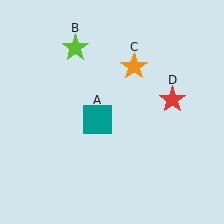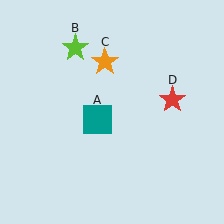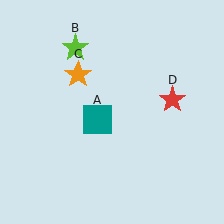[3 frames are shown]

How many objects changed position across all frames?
1 object changed position: orange star (object C).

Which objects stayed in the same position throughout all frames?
Teal square (object A) and lime star (object B) and red star (object D) remained stationary.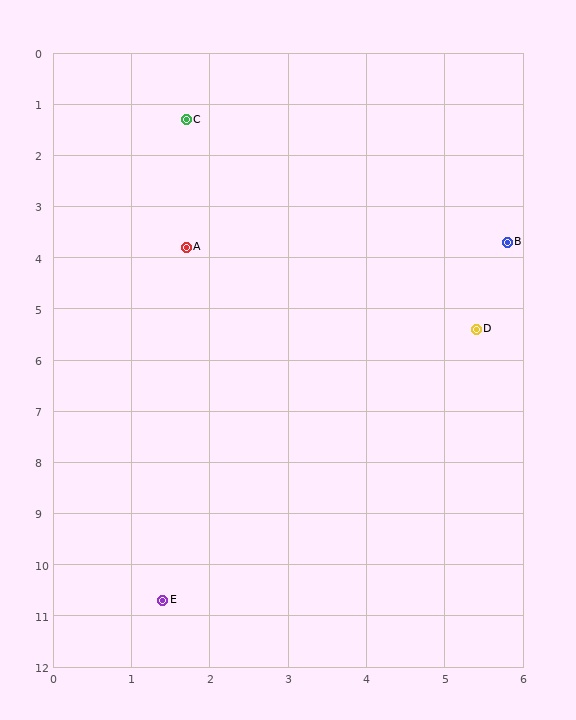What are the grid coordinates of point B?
Point B is at approximately (5.8, 3.7).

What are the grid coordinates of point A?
Point A is at approximately (1.7, 3.8).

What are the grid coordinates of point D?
Point D is at approximately (5.4, 5.4).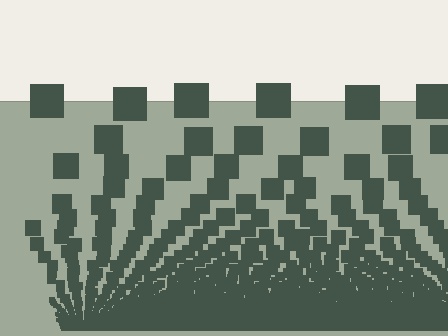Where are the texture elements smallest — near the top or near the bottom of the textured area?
Near the bottom.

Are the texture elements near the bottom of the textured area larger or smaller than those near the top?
Smaller. The gradient is inverted — elements near the bottom are smaller and denser.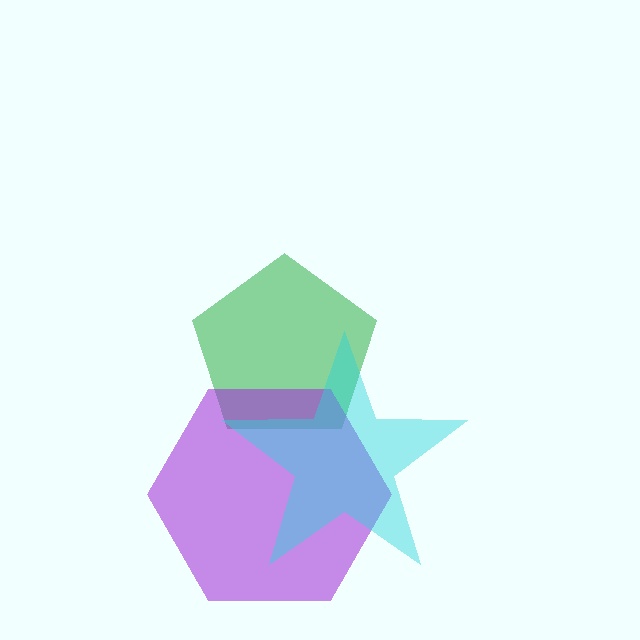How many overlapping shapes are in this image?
There are 3 overlapping shapes in the image.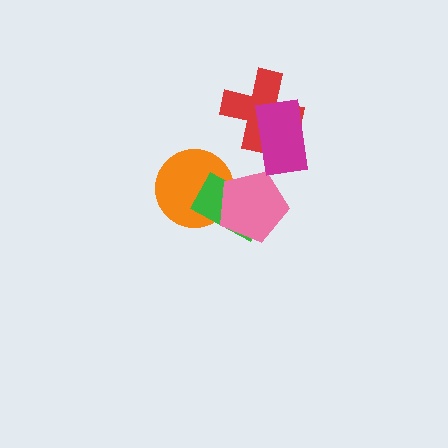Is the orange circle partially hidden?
Yes, it is partially covered by another shape.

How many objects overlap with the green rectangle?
2 objects overlap with the green rectangle.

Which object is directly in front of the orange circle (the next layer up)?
The green rectangle is directly in front of the orange circle.